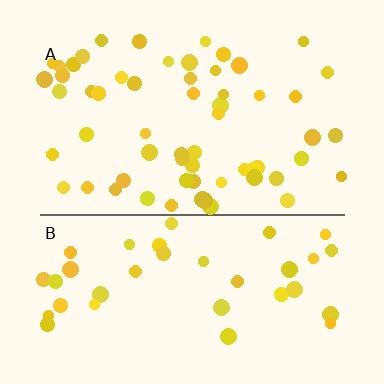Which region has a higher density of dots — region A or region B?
A (the top).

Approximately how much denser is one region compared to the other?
Approximately 1.6× — region A over region B.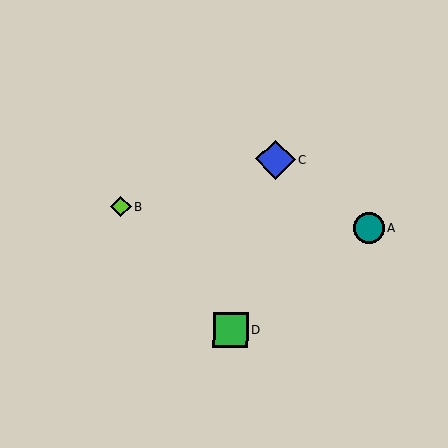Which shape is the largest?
The blue diamond (labeled C) is the largest.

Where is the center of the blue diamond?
The center of the blue diamond is at (275, 160).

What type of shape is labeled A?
Shape A is a teal circle.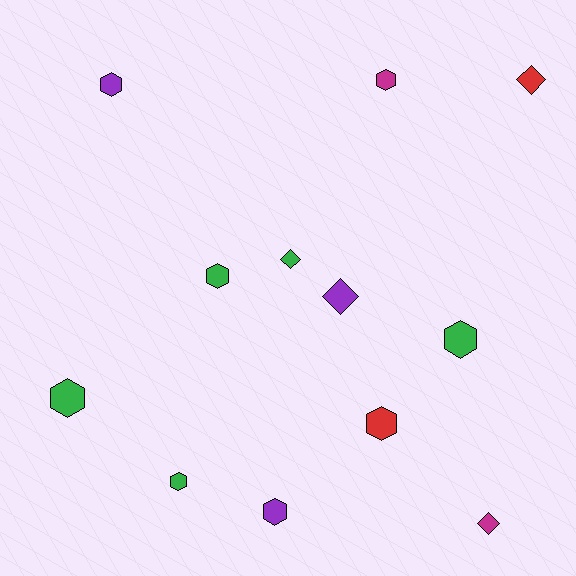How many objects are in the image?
There are 12 objects.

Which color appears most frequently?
Green, with 5 objects.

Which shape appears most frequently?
Hexagon, with 8 objects.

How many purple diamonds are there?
There is 1 purple diamond.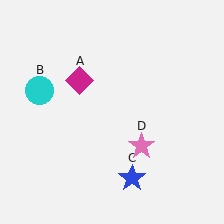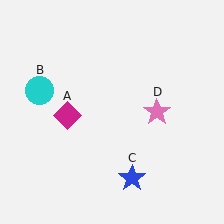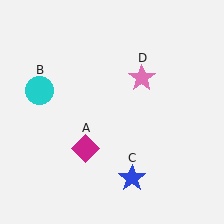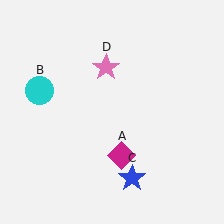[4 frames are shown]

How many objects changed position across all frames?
2 objects changed position: magenta diamond (object A), pink star (object D).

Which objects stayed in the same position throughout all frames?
Cyan circle (object B) and blue star (object C) remained stationary.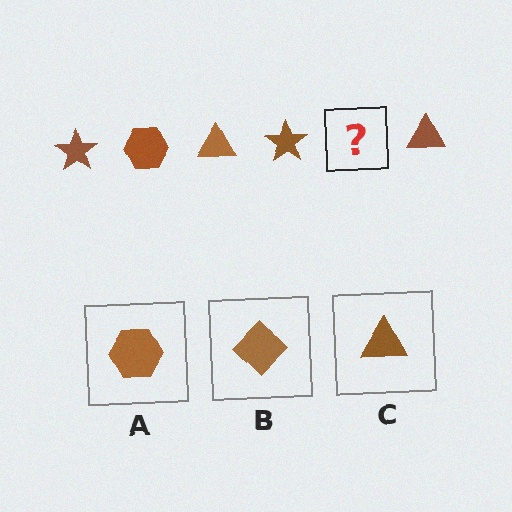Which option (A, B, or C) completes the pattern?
A.